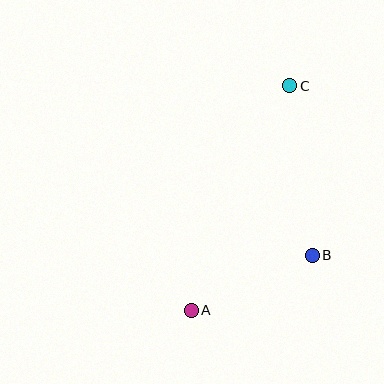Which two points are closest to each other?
Points A and B are closest to each other.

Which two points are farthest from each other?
Points A and C are farthest from each other.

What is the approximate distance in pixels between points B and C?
The distance between B and C is approximately 171 pixels.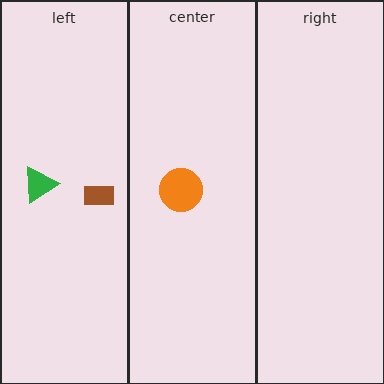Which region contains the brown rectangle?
The left region.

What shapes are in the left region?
The brown rectangle, the green triangle.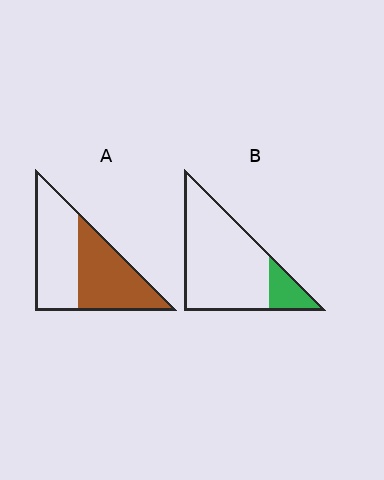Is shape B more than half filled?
No.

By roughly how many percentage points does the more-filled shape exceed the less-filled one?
By roughly 30 percentage points (A over B).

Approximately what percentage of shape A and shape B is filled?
A is approximately 50% and B is approximately 15%.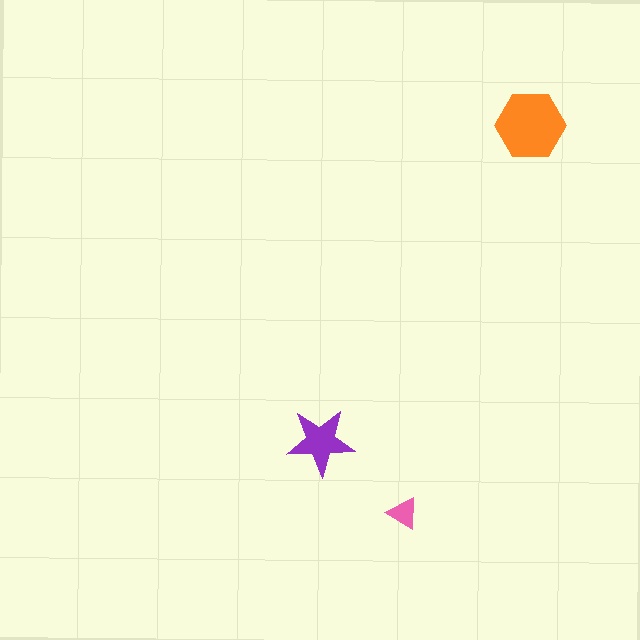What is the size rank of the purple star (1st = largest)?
2nd.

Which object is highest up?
The orange hexagon is topmost.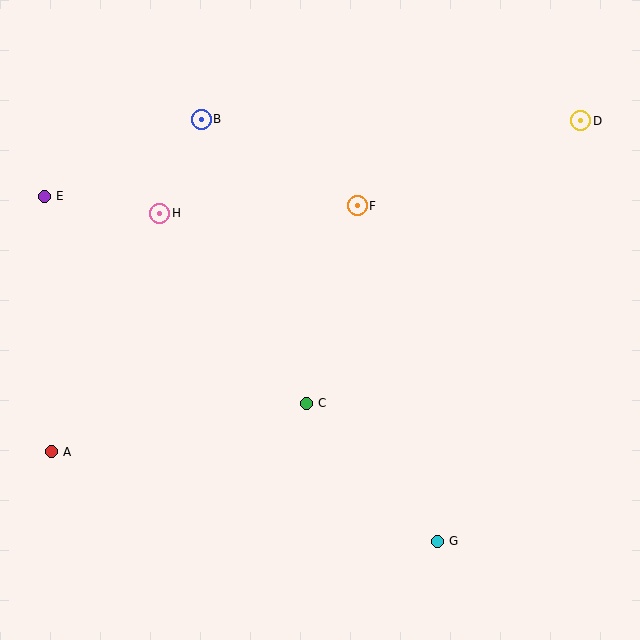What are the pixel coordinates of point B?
Point B is at (201, 119).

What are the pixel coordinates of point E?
Point E is at (44, 196).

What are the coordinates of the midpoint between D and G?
The midpoint between D and G is at (509, 331).